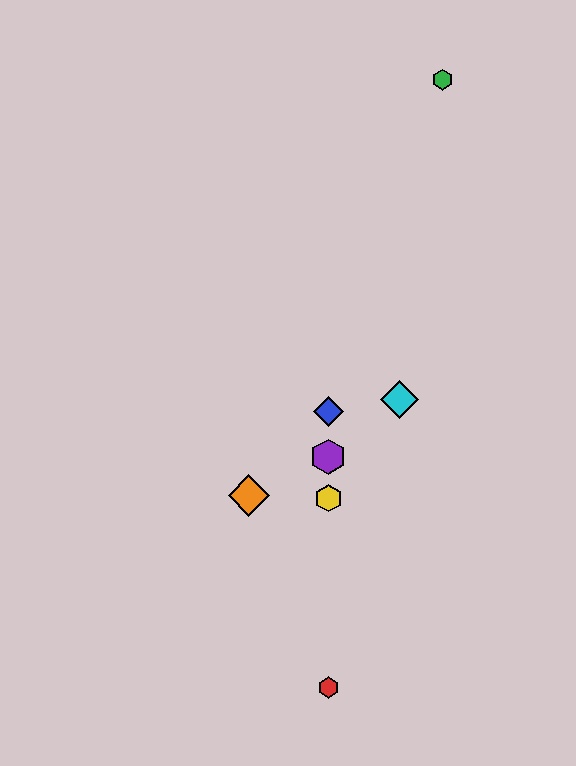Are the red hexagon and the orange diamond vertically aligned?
No, the red hexagon is at x≈328 and the orange diamond is at x≈249.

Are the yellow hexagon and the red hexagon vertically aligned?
Yes, both are at x≈328.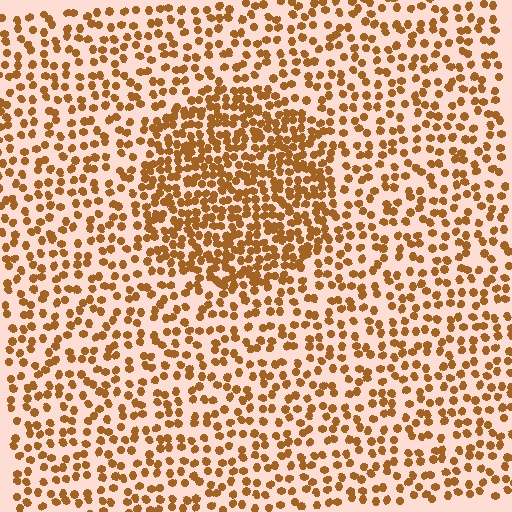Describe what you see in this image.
The image contains small brown elements arranged at two different densities. A circle-shaped region is visible where the elements are more densely packed than the surrounding area.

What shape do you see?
I see a circle.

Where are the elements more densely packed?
The elements are more densely packed inside the circle boundary.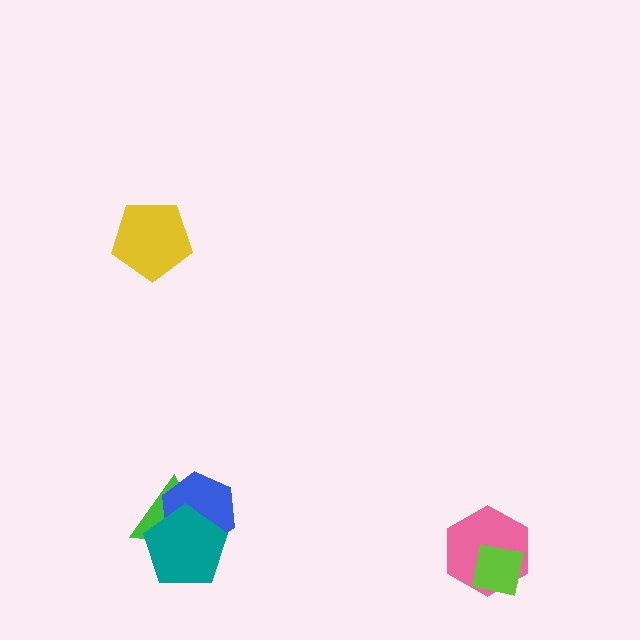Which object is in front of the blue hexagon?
The teal pentagon is in front of the blue hexagon.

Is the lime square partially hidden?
No, no other shape covers it.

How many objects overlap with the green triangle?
2 objects overlap with the green triangle.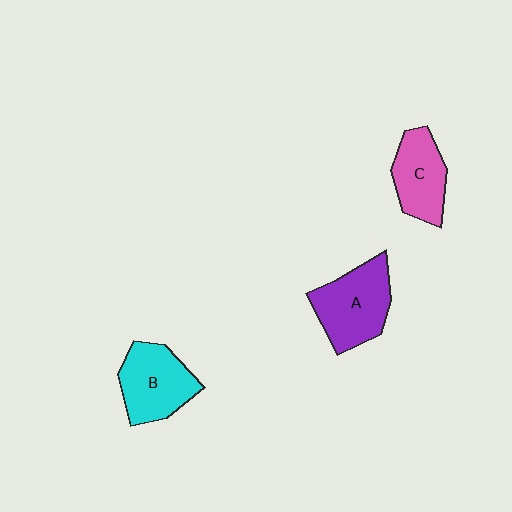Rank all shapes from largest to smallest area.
From largest to smallest: A (purple), B (cyan), C (pink).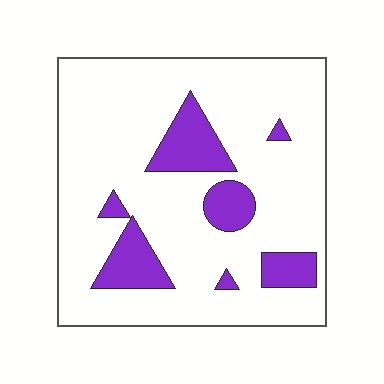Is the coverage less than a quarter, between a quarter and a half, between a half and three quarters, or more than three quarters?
Less than a quarter.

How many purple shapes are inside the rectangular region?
7.